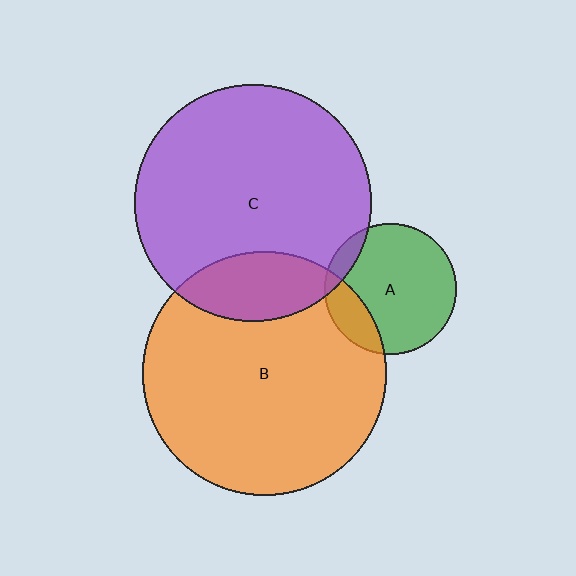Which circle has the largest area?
Circle B (orange).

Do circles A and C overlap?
Yes.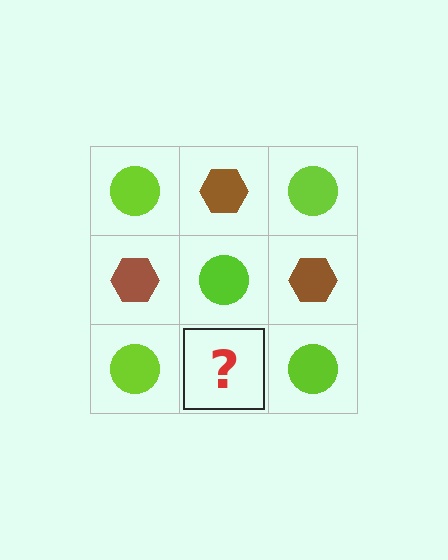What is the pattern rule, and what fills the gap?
The rule is that it alternates lime circle and brown hexagon in a checkerboard pattern. The gap should be filled with a brown hexagon.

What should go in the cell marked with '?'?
The missing cell should contain a brown hexagon.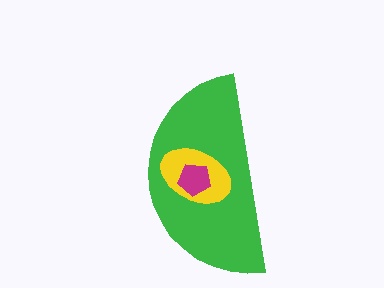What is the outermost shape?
The green semicircle.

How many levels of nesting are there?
3.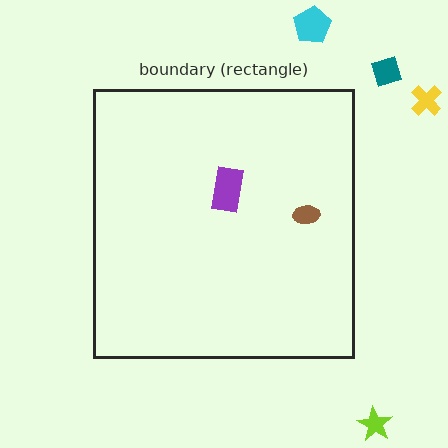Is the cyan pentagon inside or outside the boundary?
Outside.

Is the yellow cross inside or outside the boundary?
Outside.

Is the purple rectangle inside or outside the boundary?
Inside.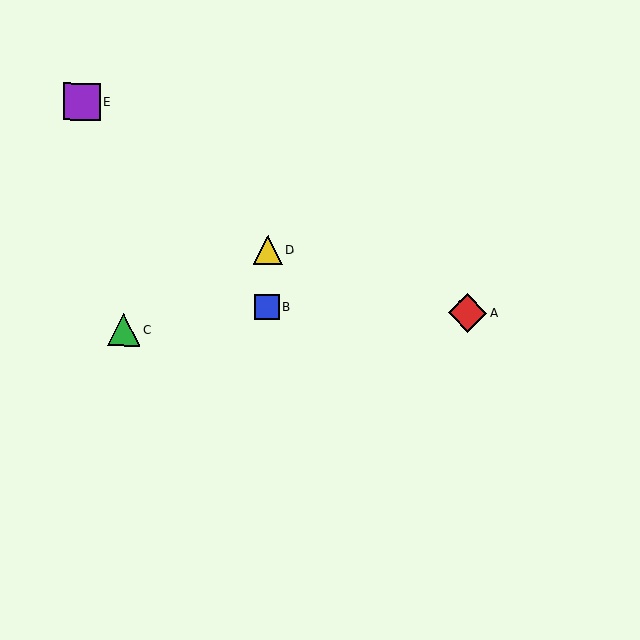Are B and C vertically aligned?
No, B is at x≈267 and C is at x≈124.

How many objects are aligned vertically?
2 objects (B, D) are aligned vertically.